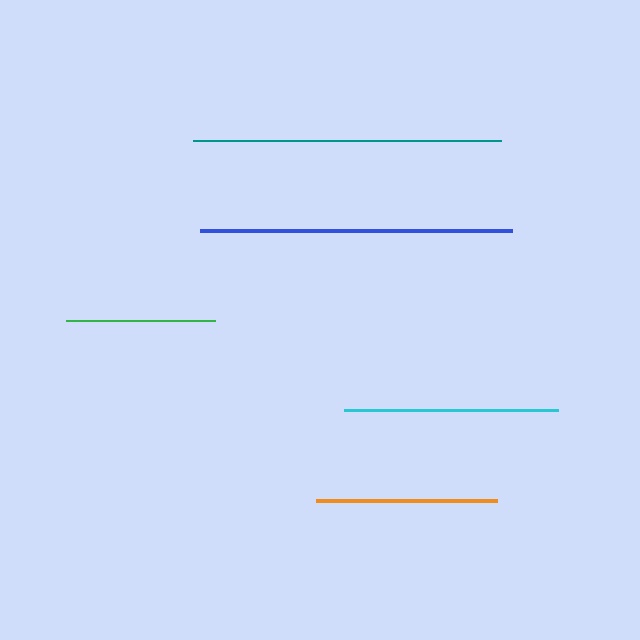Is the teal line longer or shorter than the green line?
The teal line is longer than the green line.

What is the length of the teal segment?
The teal segment is approximately 308 pixels long.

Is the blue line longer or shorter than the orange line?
The blue line is longer than the orange line.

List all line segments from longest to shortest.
From longest to shortest: blue, teal, cyan, orange, green.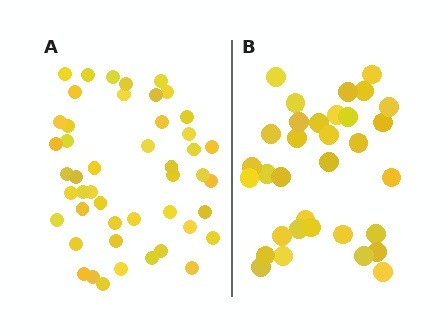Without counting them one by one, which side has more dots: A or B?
Region A (the left region) has more dots.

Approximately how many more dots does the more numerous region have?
Region A has approximately 15 more dots than region B.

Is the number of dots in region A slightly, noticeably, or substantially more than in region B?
Region A has noticeably more, but not dramatically so. The ratio is roughly 1.4 to 1.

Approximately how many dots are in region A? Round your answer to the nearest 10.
About 50 dots. (The exact count is 47, which rounds to 50.)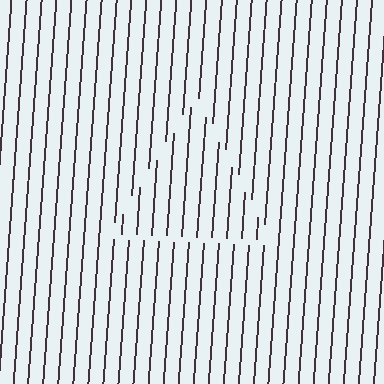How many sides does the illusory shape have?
3 sides — the line-ends trace a triangle.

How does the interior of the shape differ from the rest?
The interior of the shape contains the same grating, shifted by half a period — the contour is defined by the phase discontinuity where line-ends from the inner and outer gratings abut.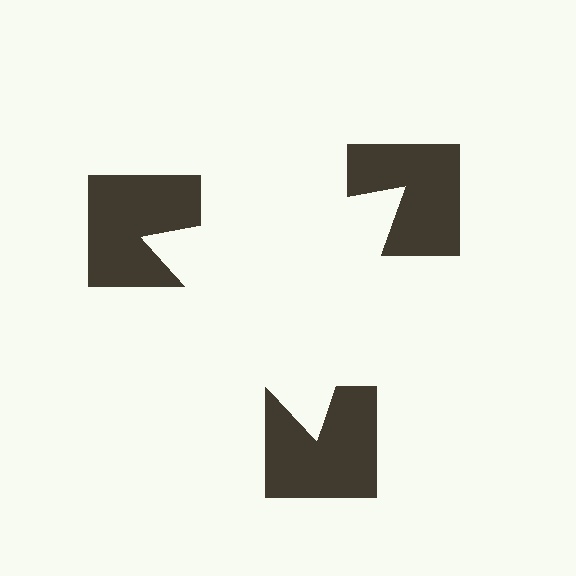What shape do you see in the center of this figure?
An illusory triangle — its edges are inferred from the aligned wedge cuts in the notched squares, not physically drawn.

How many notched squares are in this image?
There are 3 — one at each vertex of the illusory triangle.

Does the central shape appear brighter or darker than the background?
It typically appears slightly brighter than the background, even though no actual brightness change is drawn.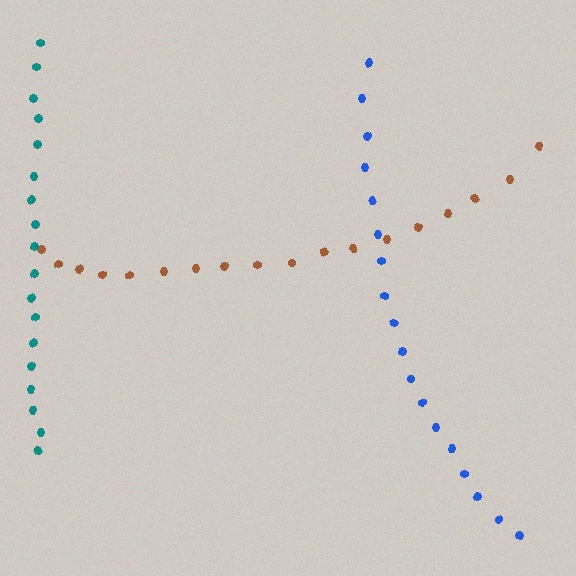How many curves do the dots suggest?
There are 3 distinct paths.